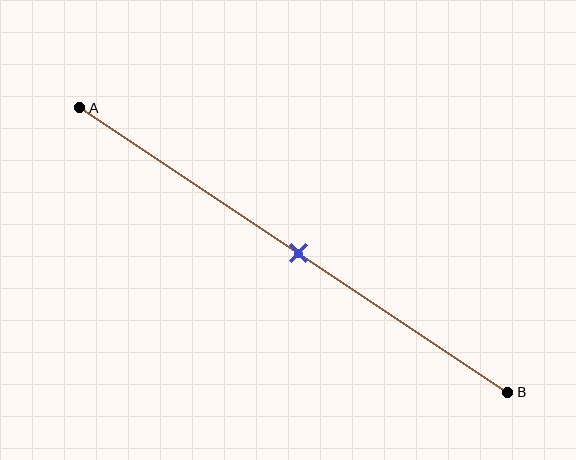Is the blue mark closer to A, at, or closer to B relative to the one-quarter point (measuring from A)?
The blue mark is closer to point B than the one-quarter point of segment AB.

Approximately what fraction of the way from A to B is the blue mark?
The blue mark is approximately 50% of the way from A to B.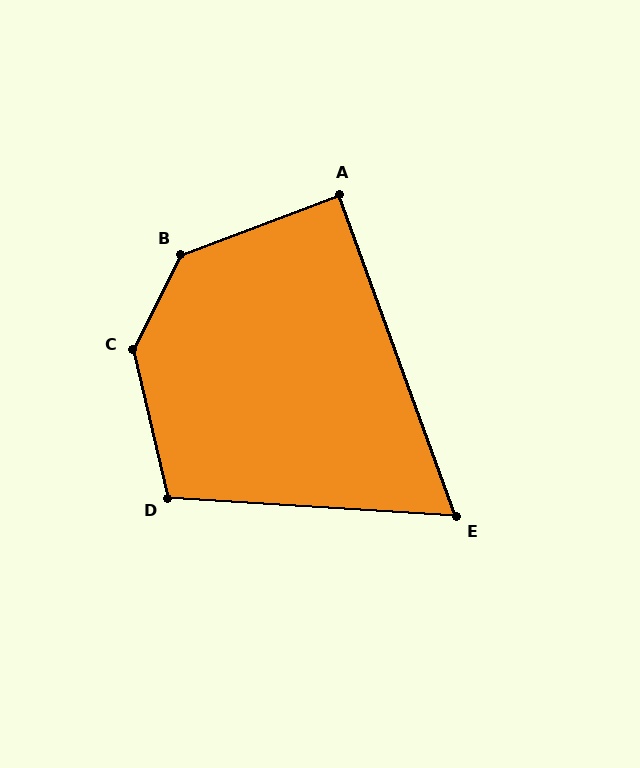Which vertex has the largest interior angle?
C, at approximately 140 degrees.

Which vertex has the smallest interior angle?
E, at approximately 66 degrees.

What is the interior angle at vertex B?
Approximately 137 degrees (obtuse).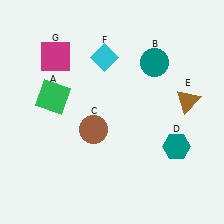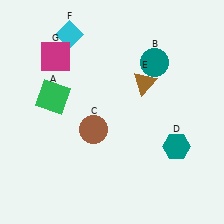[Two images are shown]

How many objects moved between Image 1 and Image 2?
2 objects moved between the two images.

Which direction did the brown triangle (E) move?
The brown triangle (E) moved left.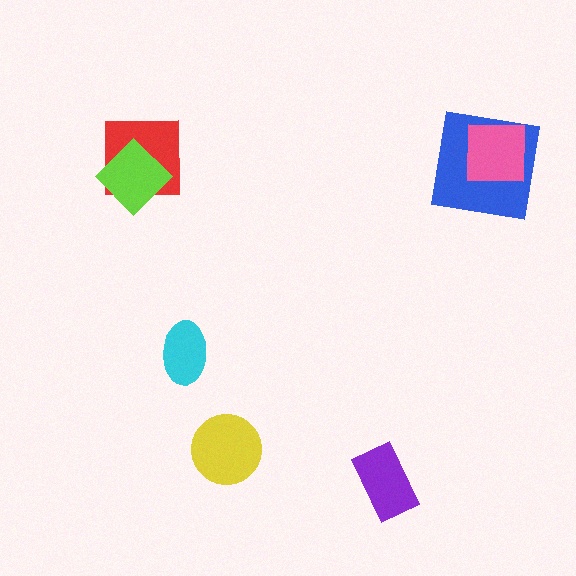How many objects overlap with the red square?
1 object overlaps with the red square.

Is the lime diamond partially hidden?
No, no other shape covers it.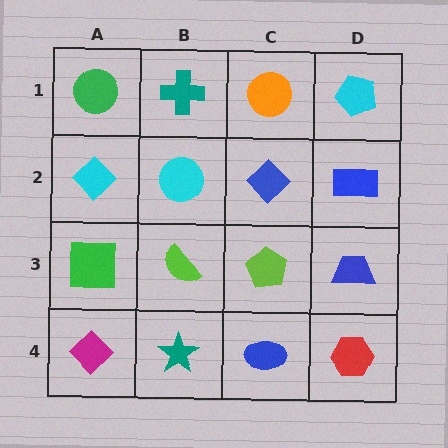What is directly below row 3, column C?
A blue ellipse.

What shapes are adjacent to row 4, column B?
A lime semicircle (row 3, column B), a magenta diamond (row 4, column A), a blue ellipse (row 4, column C).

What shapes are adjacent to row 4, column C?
A lime pentagon (row 3, column C), a teal star (row 4, column B), a red hexagon (row 4, column D).